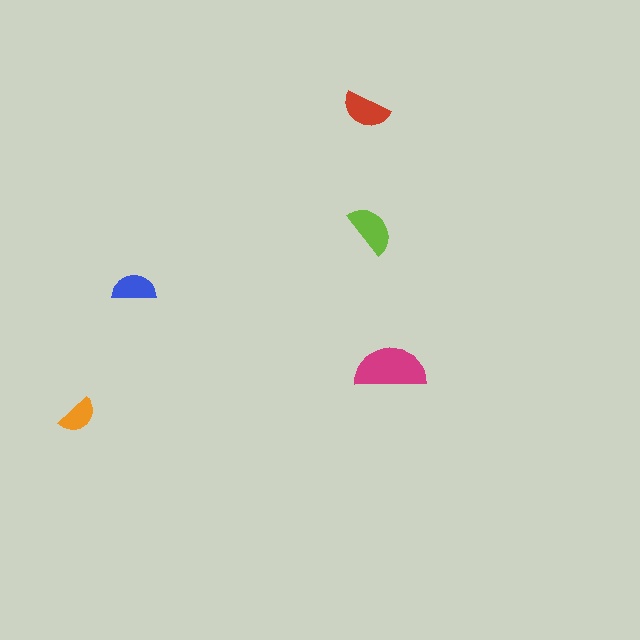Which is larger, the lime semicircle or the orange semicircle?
The lime one.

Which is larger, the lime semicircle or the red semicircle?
The lime one.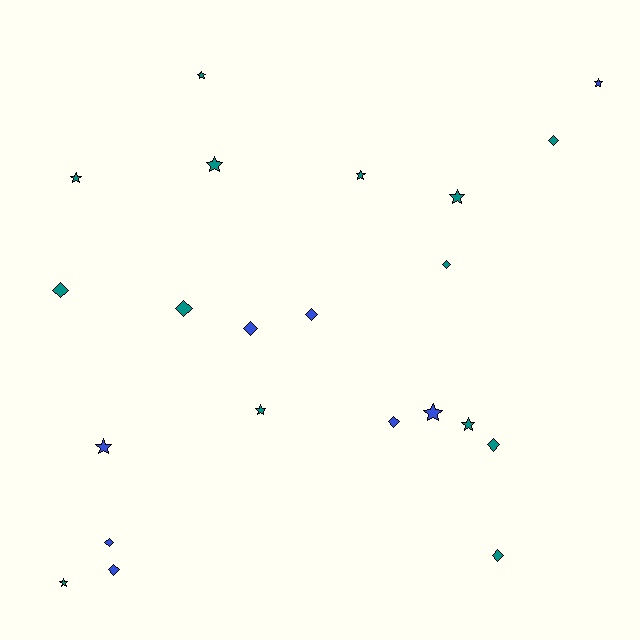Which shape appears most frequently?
Star, with 11 objects.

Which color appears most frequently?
Teal, with 14 objects.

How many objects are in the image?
There are 22 objects.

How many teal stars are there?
There are 8 teal stars.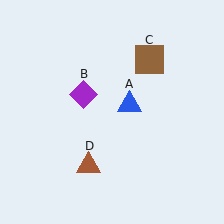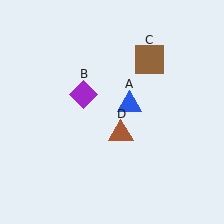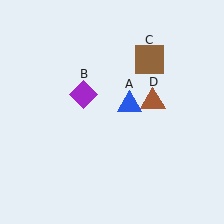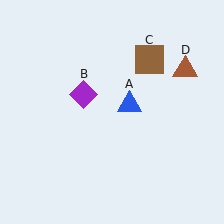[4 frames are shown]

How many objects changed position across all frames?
1 object changed position: brown triangle (object D).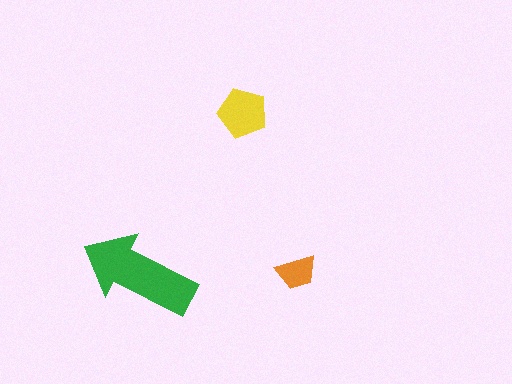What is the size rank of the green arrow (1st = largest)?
1st.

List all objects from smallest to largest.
The orange trapezoid, the yellow pentagon, the green arrow.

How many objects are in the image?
There are 3 objects in the image.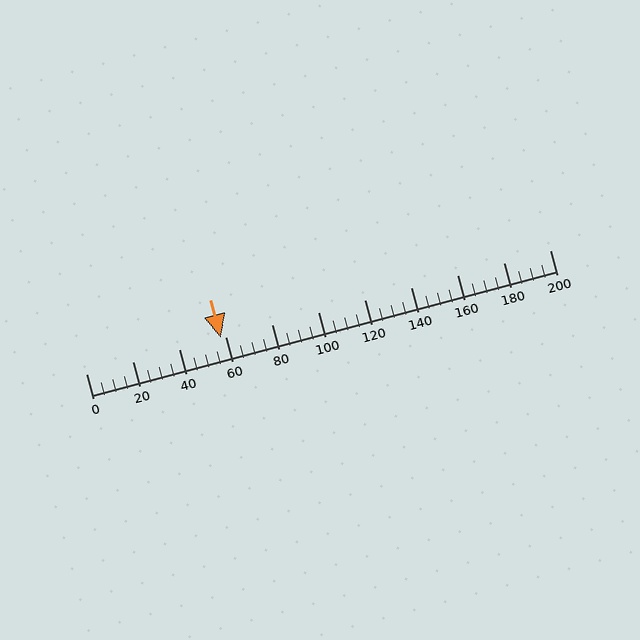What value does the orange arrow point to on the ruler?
The orange arrow points to approximately 58.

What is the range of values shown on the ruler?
The ruler shows values from 0 to 200.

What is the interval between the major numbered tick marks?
The major tick marks are spaced 20 units apart.